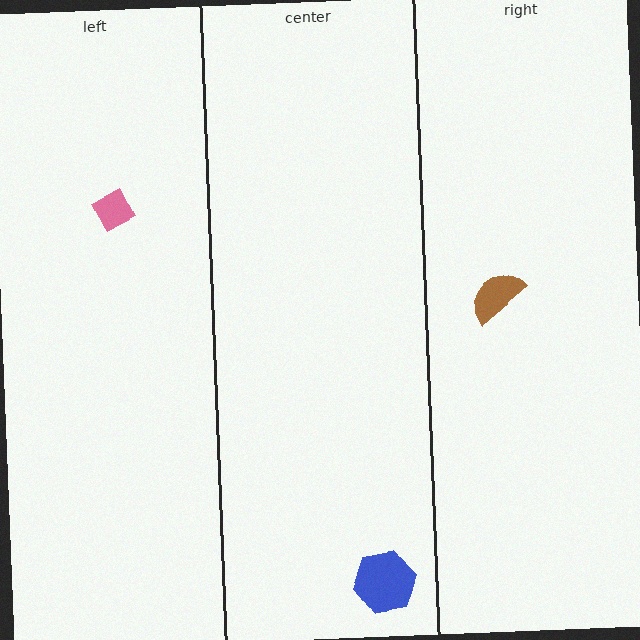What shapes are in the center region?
The blue hexagon.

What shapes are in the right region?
The brown semicircle.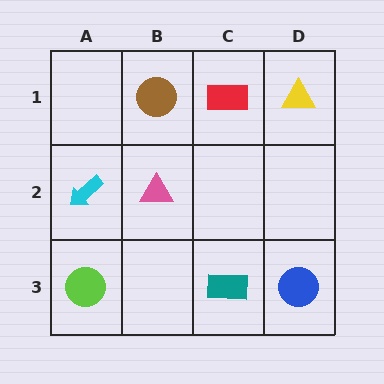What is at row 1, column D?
A yellow triangle.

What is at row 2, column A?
A cyan arrow.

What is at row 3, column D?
A blue circle.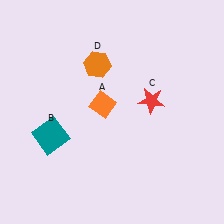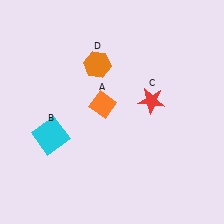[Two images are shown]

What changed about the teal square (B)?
In Image 1, B is teal. In Image 2, it changed to cyan.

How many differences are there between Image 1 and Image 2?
There is 1 difference between the two images.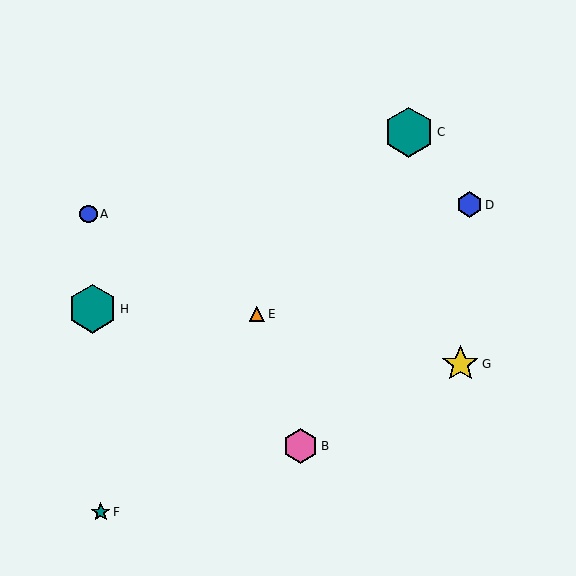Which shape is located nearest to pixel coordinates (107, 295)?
The teal hexagon (labeled H) at (92, 309) is nearest to that location.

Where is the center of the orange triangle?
The center of the orange triangle is at (257, 314).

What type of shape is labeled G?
Shape G is a yellow star.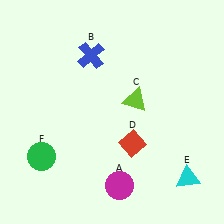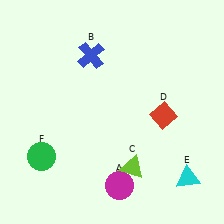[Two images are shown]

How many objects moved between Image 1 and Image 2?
2 objects moved between the two images.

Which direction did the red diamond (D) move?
The red diamond (D) moved right.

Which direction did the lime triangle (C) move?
The lime triangle (C) moved down.